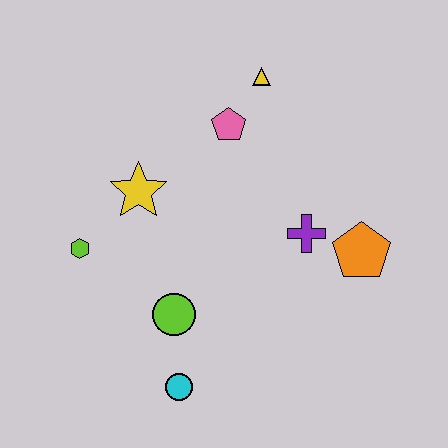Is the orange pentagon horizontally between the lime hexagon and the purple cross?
No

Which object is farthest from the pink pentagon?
The cyan circle is farthest from the pink pentagon.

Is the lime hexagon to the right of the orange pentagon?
No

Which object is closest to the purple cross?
The orange pentagon is closest to the purple cross.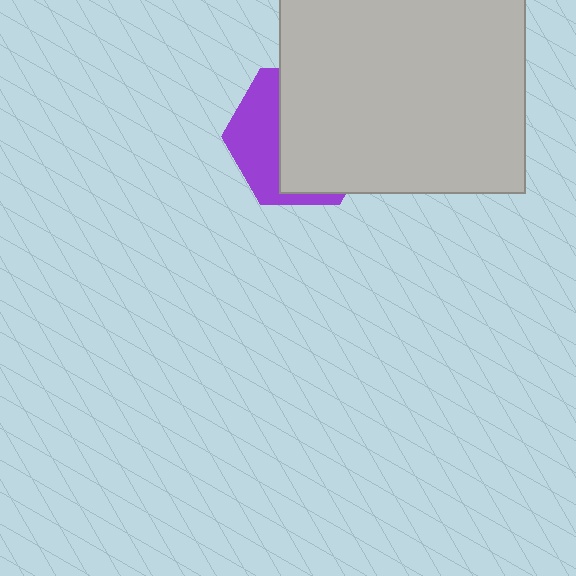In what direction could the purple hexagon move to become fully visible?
The purple hexagon could move left. That would shift it out from behind the light gray rectangle entirely.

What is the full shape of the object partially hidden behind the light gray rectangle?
The partially hidden object is a purple hexagon.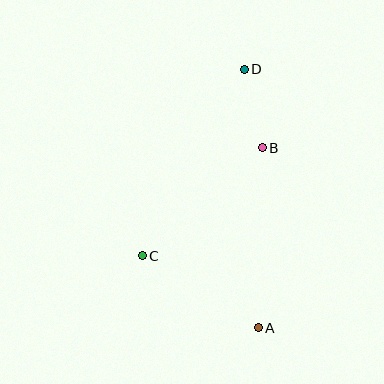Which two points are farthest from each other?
Points A and D are farthest from each other.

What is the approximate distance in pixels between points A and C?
The distance between A and C is approximately 137 pixels.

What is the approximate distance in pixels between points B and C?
The distance between B and C is approximately 162 pixels.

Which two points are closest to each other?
Points B and D are closest to each other.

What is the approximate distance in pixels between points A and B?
The distance between A and B is approximately 180 pixels.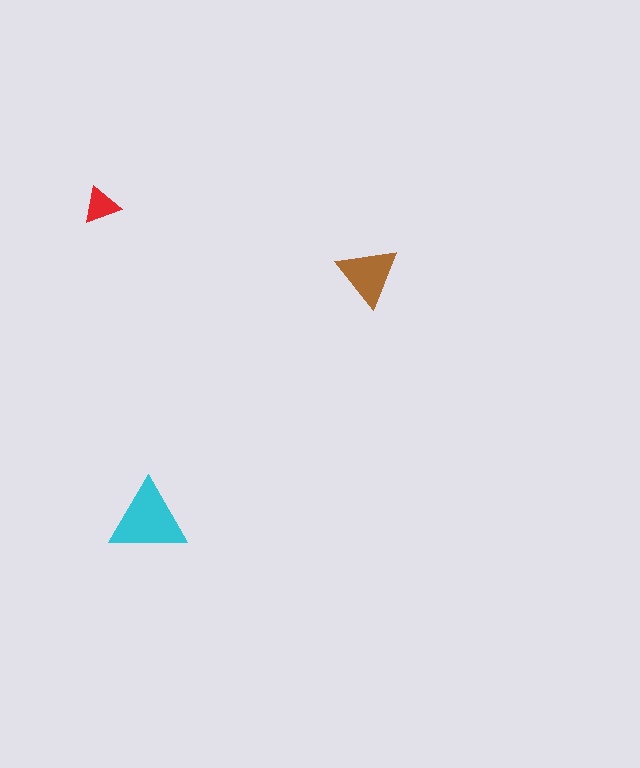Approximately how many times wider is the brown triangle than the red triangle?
About 1.5 times wider.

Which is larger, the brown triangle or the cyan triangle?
The cyan one.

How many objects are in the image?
There are 3 objects in the image.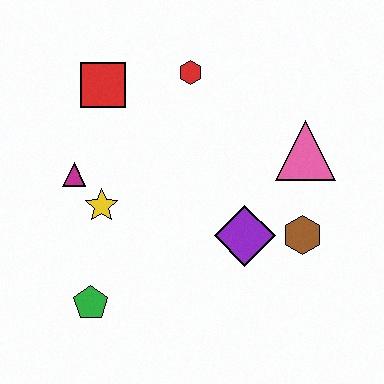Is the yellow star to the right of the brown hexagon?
No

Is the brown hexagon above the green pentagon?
Yes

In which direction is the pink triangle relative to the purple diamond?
The pink triangle is above the purple diamond.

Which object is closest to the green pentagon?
The yellow star is closest to the green pentagon.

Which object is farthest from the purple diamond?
The red square is farthest from the purple diamond.